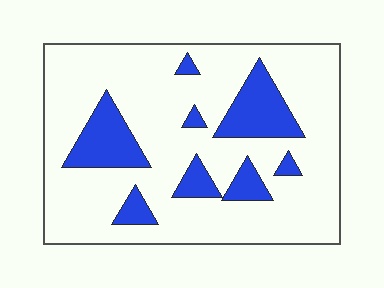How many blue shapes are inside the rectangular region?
8.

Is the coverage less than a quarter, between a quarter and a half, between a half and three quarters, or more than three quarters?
Less than a quarter.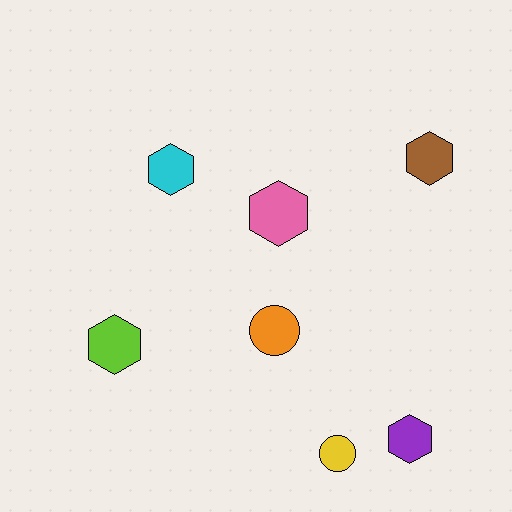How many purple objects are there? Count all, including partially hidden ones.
There is 1 purple object.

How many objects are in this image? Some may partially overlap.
There are 7 objects.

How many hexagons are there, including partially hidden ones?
There are 5 hexagons.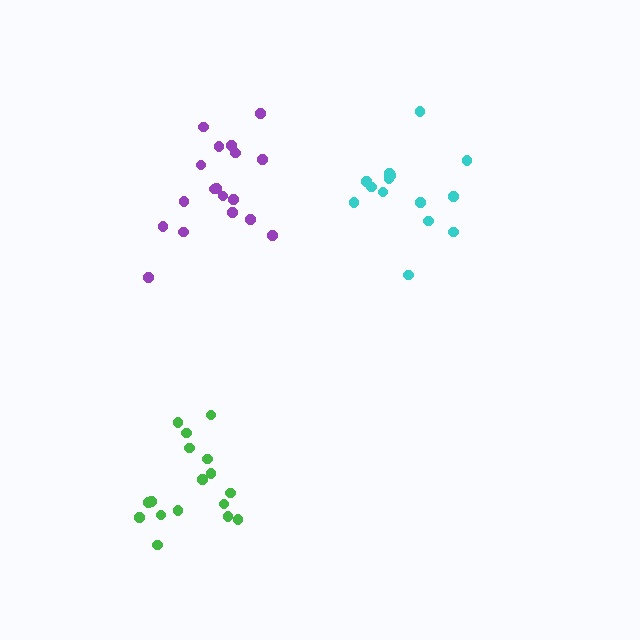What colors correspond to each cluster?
The clusters are colored: cyan, green, purple.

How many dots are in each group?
Group 1: 14 dots, Group 2: 17 dots, Group 3: 18 dots (49 total).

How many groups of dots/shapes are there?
There are 3 groups.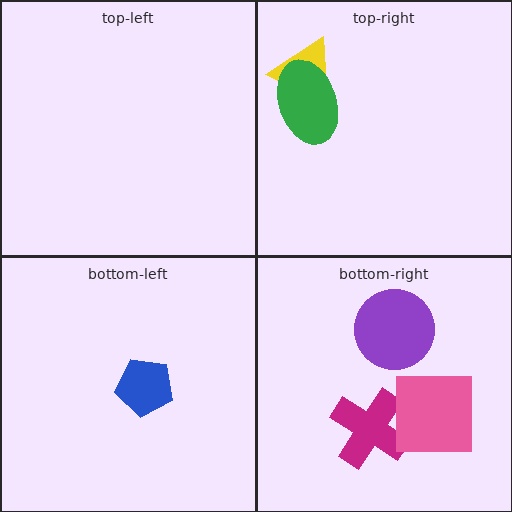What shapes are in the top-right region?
The yellow triangle, the green ellipse.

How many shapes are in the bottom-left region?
1.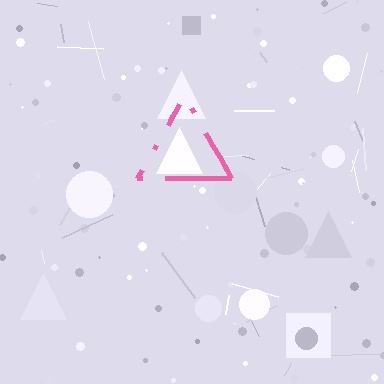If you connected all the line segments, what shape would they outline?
They would outline a triangle.